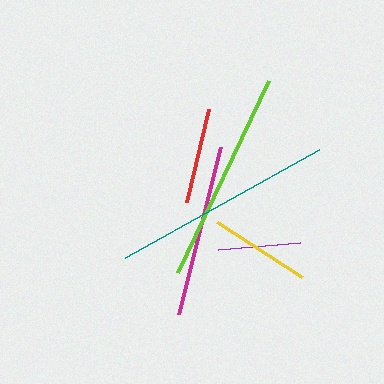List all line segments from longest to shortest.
From longest to shortest: teal, lime, magenta, yellow, red, purple.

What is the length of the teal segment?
The teal segment is approximately 222 pixels long.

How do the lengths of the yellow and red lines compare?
The yellow and red lines are approximately the same length.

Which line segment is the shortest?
The purple line is the shortest at approximately 82 pixels.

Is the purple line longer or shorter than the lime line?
The lime line is longer than the purple line.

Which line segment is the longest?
The teal line is the longest at approximately 222 pixels.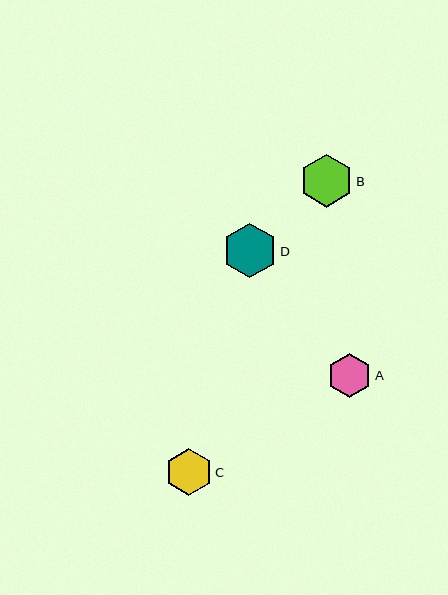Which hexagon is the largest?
Hexagon D is the largest with a size of approximately 55 pixels.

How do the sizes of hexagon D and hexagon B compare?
Hexagon D and hexagon B are approximately the same size.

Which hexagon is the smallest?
Hexagon A is the smallest with a size of approximately 44 pixels.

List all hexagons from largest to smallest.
From largest to smallest: D, B, C, A.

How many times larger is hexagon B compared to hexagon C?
Hexagon B is approximately 1.1 times the size of hexagon C.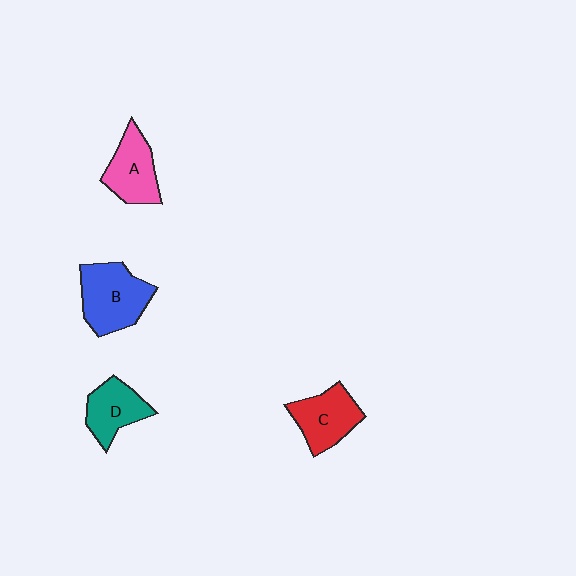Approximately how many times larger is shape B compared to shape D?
Approximately 1.4 times.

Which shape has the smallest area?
Shape D (teal).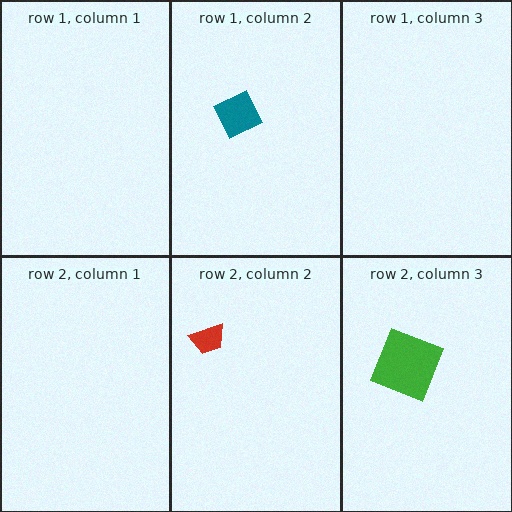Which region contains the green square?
The row 2, column 3 region.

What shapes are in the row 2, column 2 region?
The red trapezoid.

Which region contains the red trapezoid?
The row 2, column 2 region.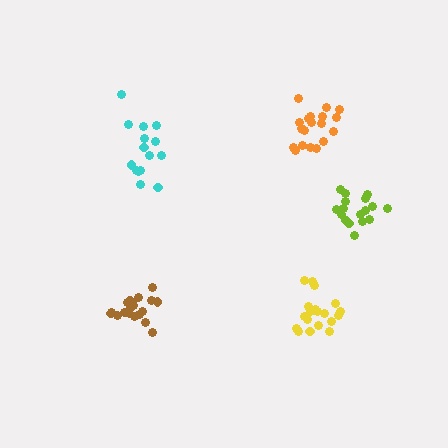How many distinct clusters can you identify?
There are 5 distinct clusters.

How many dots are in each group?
Group 1: 15 dots, Group 2: 19 dots, Group 3: 20 dots, Group 4: 19 dots, Group 5: 17 dots (90 total).